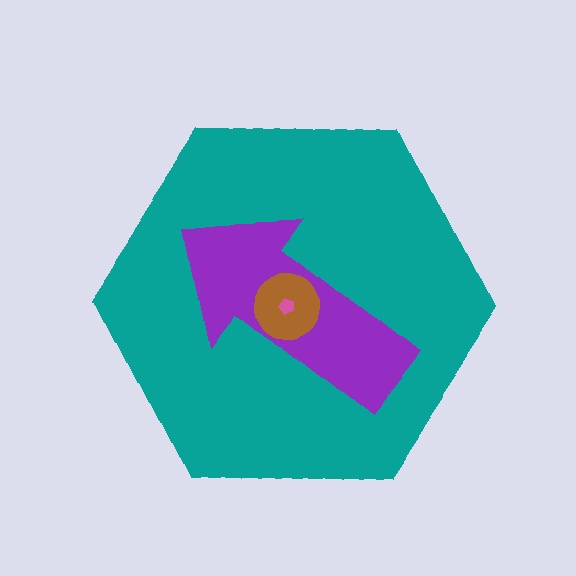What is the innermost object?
The pink pentagon.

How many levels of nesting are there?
4.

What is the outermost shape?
The teal hexagon.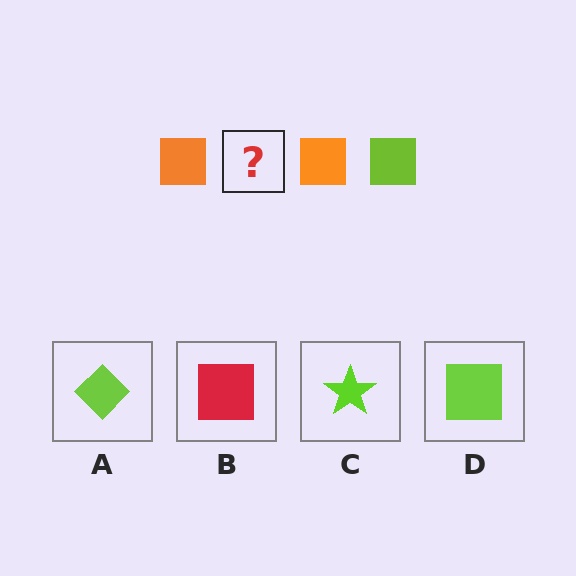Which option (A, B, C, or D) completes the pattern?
D.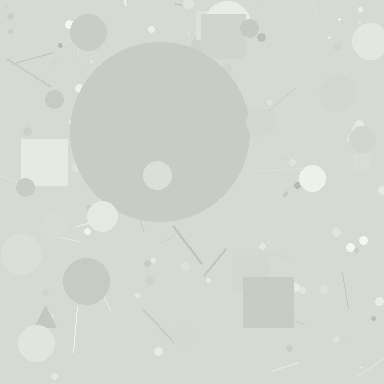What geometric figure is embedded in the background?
A circle is embedded in the background.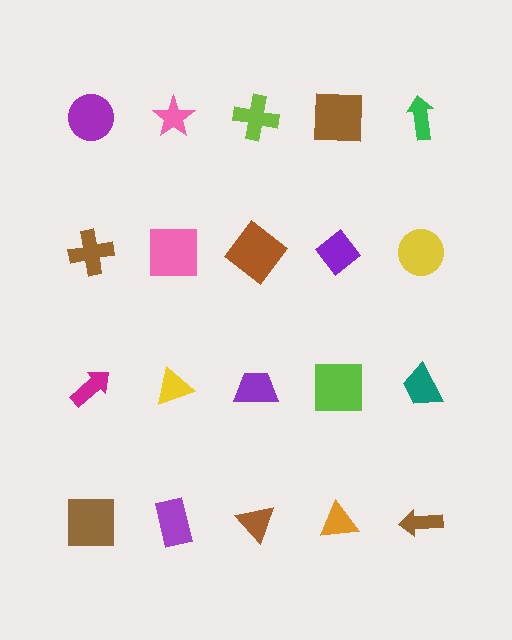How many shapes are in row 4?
5 shapes.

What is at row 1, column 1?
A purple circle.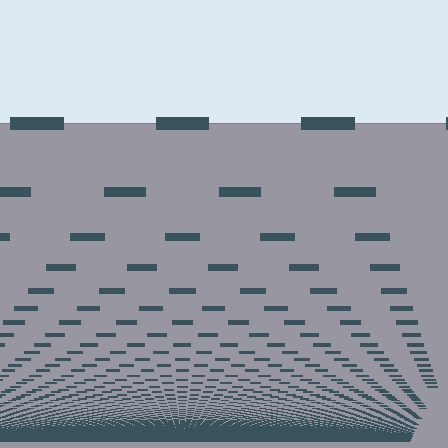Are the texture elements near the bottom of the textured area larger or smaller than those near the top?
Smaller. The gradient is inverted — elements near the bottom are smaller and denser.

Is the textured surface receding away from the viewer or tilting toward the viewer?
The surface appears to tilt toward the viewer. Texture elements get larger and sparser toward the top.